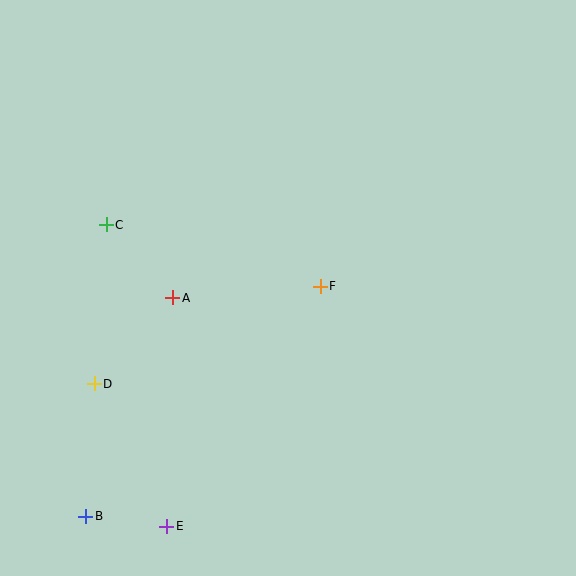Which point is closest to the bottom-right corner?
Point F is closest to the bottom-right corner.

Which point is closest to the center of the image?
Point F at (320, 286) is closest to the center.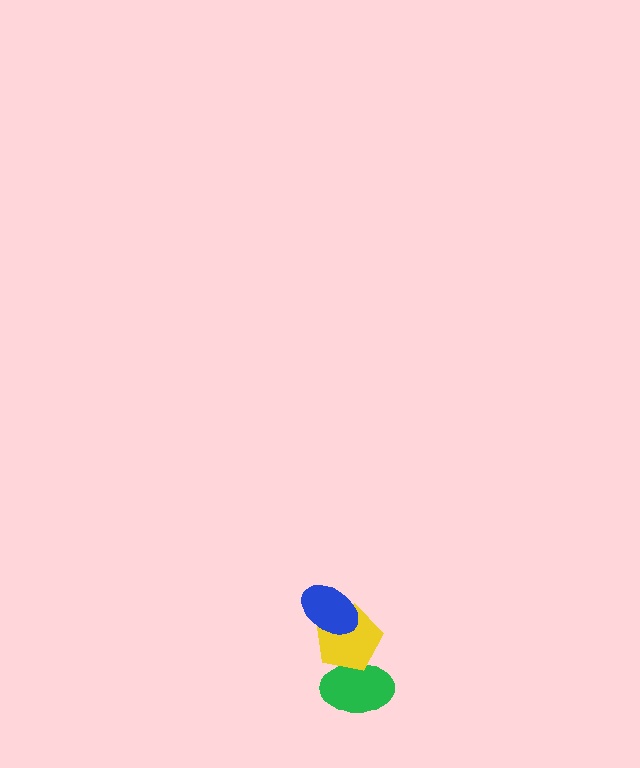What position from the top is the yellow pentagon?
The yellow pentagon is 2nd from the top.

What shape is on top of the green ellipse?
The yellow pentagon is on top of the green ellipse.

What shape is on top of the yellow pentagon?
The blue ellipse is on top of the yellow pentagon.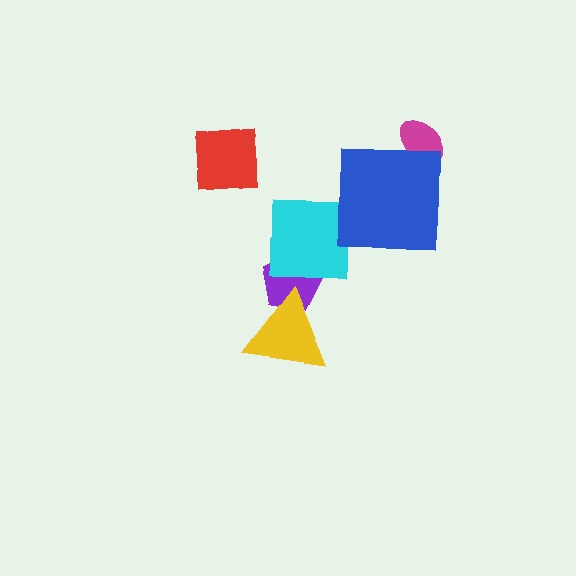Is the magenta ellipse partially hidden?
Yes, it is partially covered by another shape.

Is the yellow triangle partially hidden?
No, no other shape covers it.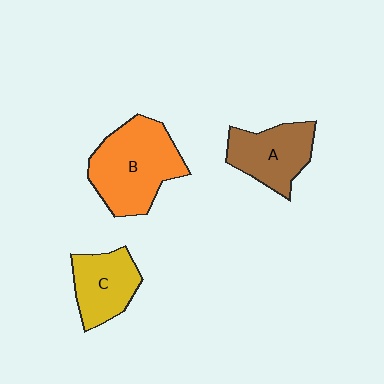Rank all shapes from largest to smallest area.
From largest to smallest: B (orange), A (brown), C (yellow).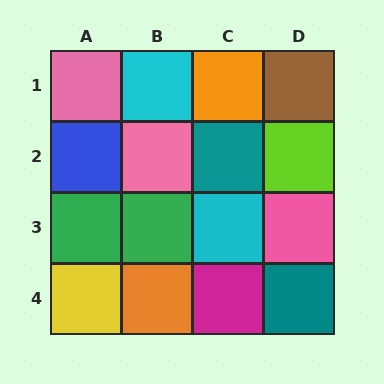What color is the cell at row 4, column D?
Teal.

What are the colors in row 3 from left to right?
Green, green, cyan, pink.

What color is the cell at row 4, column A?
Yellow.